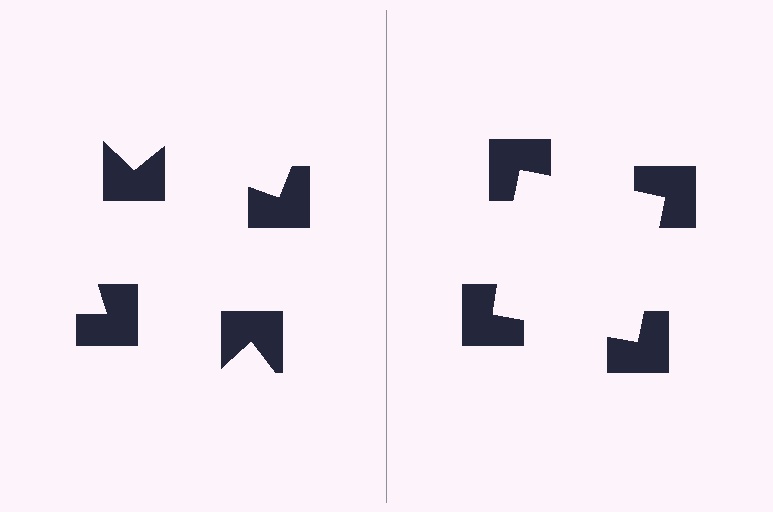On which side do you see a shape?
An illusory square appears on the right side. On the left side the wedge cuts are rotated, so no coherent shape forms.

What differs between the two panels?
The notched squares are positioned identically on both sides; only the wedge orientations differ. On the right they align to a square; on the left they are misaligned.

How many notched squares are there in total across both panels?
8 — 4 on each side.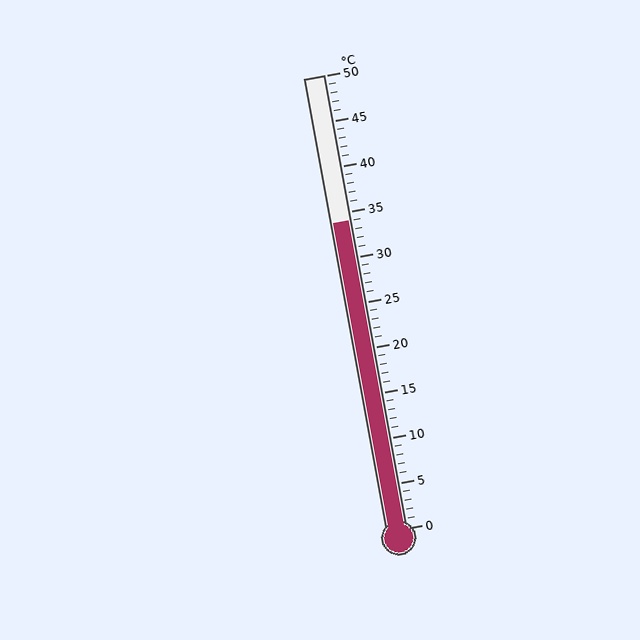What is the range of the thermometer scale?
The thermometer scale ranges from 0°C to 50°C.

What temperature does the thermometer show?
The thermometer shows approximately 34°C.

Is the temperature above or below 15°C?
The temperature is above 15°C.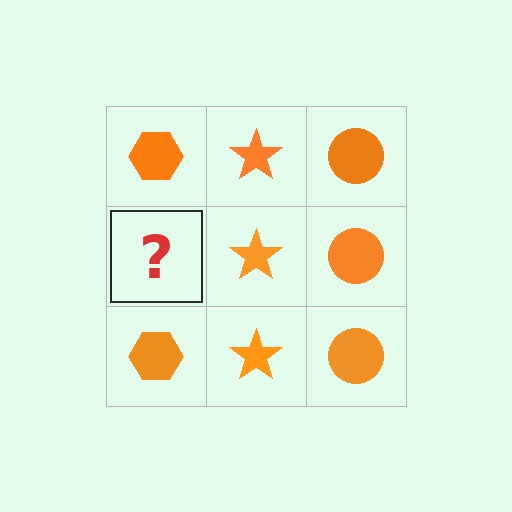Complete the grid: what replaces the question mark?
The question mark should be replaced with an orange hexagon.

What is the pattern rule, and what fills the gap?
The rule is that each column has a consistent shape. The gap should be filled with an orange hexagon.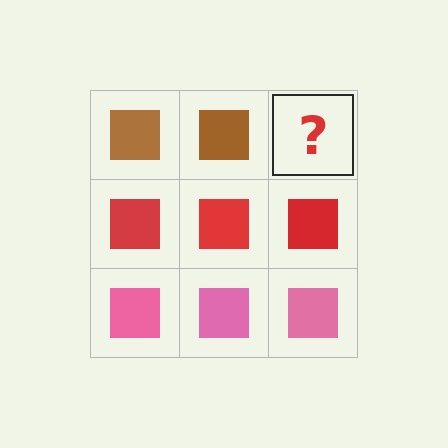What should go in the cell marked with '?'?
The missing cell should contain a brown square.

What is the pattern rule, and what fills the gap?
The rule is that each row has a consistent color. The gap should be filled with a brown square.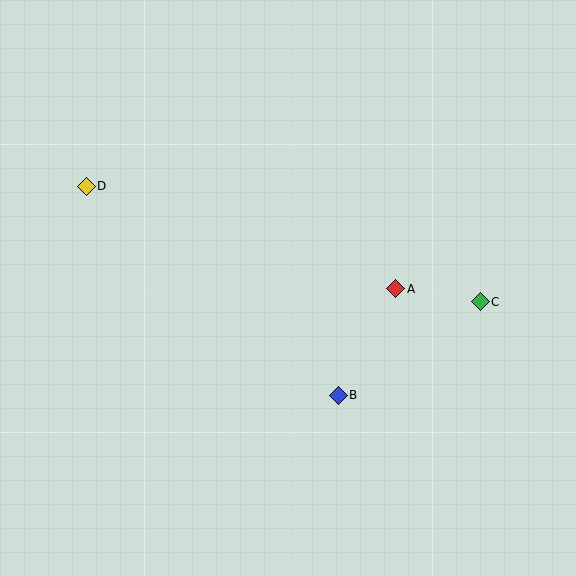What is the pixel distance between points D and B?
The distance between D and B is 328 pixels.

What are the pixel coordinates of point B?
Point B is at (338, 395).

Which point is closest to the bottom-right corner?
Point C is closest to the bottom-right corner.